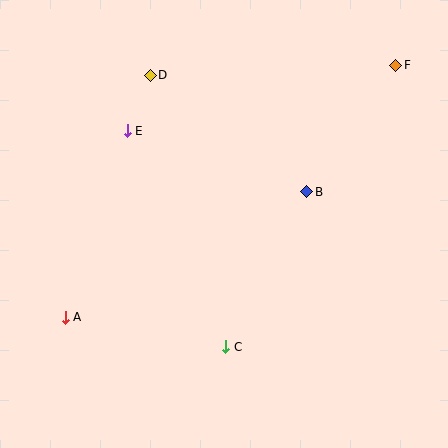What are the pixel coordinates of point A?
Point A is at (65, 317).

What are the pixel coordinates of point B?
Point B is at (307, 192).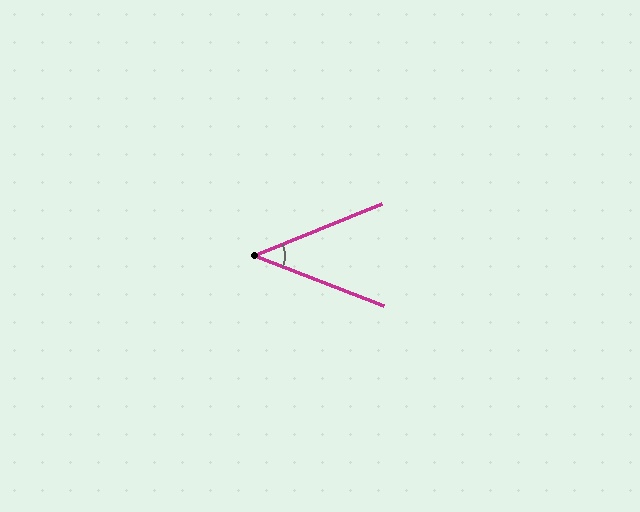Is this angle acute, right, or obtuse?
It is acute.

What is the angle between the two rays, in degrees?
Approximately 44 degrees.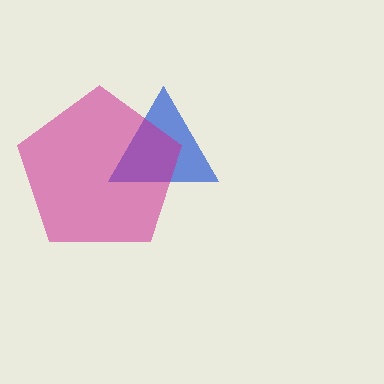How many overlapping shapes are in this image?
There are 2 overlapping shapes in the image.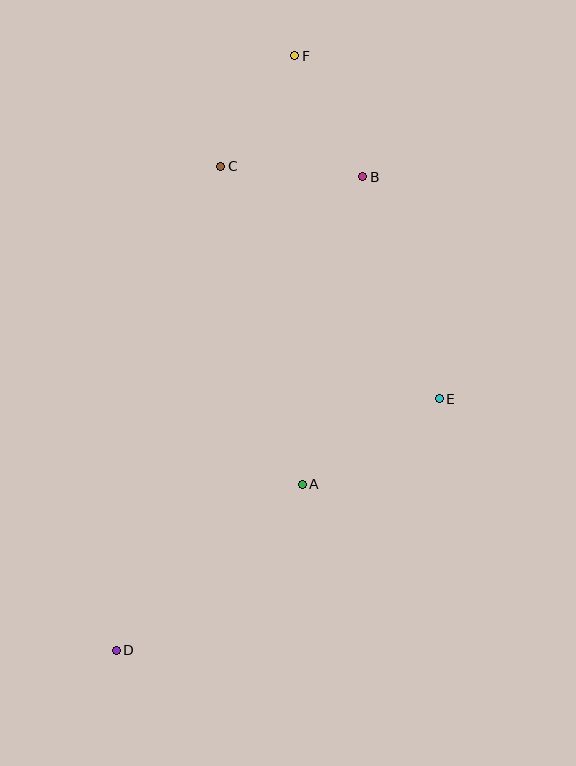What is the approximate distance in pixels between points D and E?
The distance between D and E is approximately 409 pixels.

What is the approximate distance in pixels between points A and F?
The distance between A and F is approximately 428 pixels.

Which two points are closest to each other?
Points C and F are closest to each other.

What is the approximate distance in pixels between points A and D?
The distance between A and D is approximately 249 pixels.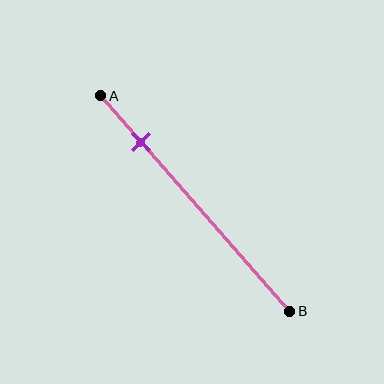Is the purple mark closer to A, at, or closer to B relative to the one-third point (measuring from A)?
The purple mark is closer to point A than the one-third point of segment AB.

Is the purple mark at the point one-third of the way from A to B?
No, the mark is at about 20% from A, not at the 33% one-third point.